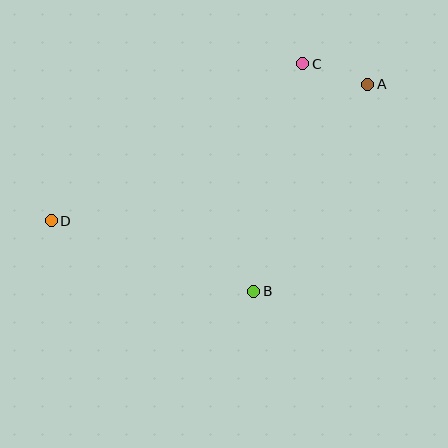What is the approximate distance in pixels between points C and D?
The distance between C and D is approximately 296 pixels.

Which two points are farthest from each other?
Points A and D are farthest from each other.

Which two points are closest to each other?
Points A and C are closest to each other.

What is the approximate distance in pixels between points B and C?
The distance between B and C is approximately 233 pixels.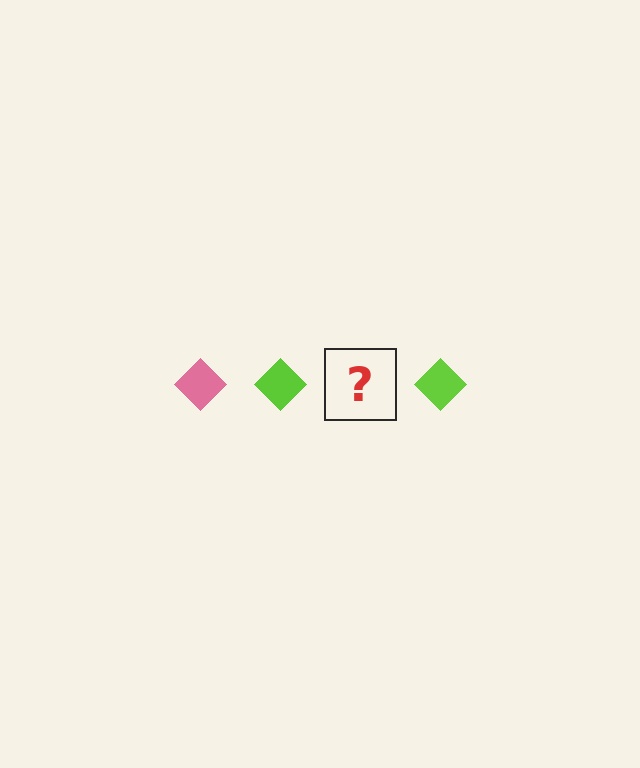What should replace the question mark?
The question mark should be replaced with a pink diamond.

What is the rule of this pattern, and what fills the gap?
The rule is that the pattern cycles through pink, lime diamonds. The gap should be filled with a pink diamond.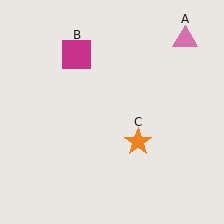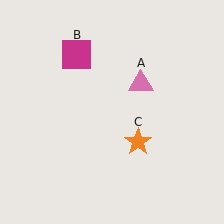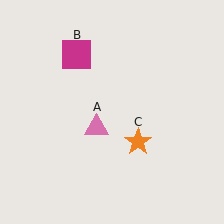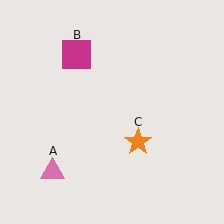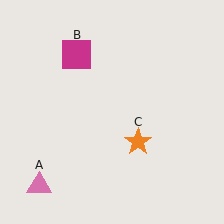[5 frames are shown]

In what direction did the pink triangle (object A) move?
The pink triangle (object A) moved down and to the left.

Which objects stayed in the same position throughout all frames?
Magenta square (object B) and orange star (object C) remained stationary.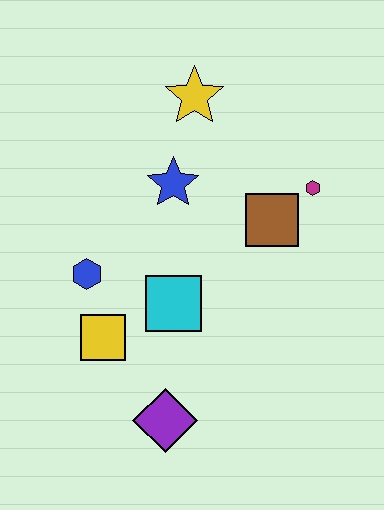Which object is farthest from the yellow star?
The purple diamond is farthest from the yellow star.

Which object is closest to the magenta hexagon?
The brown square is closest to the magenta hexagon.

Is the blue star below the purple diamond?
No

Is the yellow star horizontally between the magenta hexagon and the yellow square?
Yes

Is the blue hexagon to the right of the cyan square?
No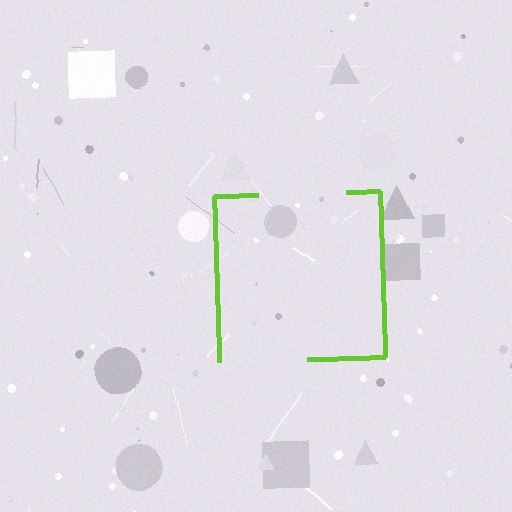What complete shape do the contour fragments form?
The contour fragments form a square.